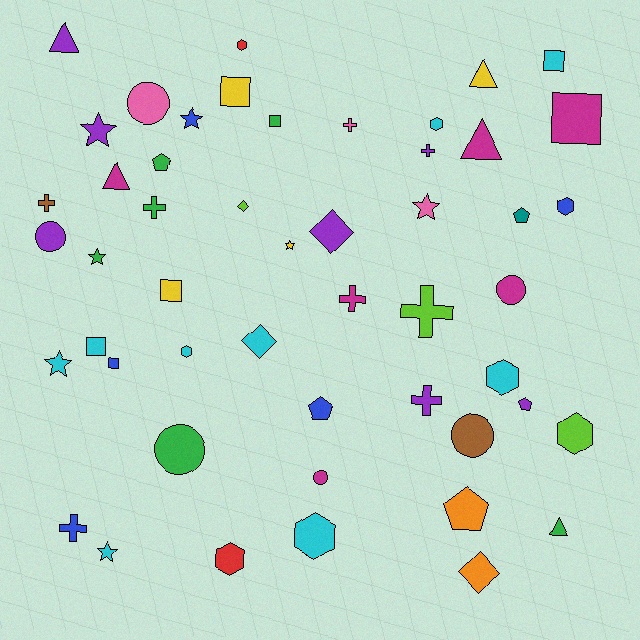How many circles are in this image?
There are 6 circles.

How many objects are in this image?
There are 50 objects.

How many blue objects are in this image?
There are 5 blue objects.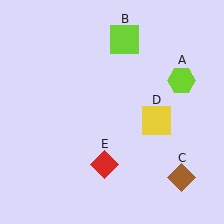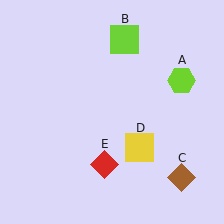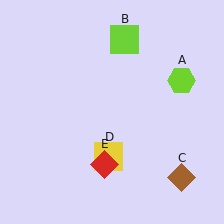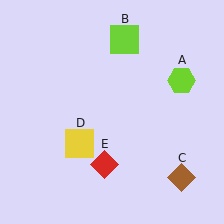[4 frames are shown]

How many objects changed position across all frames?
1 object changed position: yellow square (object D).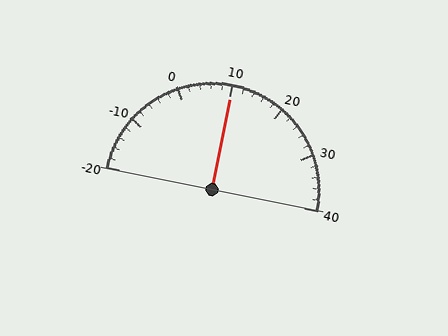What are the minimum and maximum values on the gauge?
The gauge ranges from -20 to 40.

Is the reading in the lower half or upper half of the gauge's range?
The reading is in the upper half of the range (-20 to 40).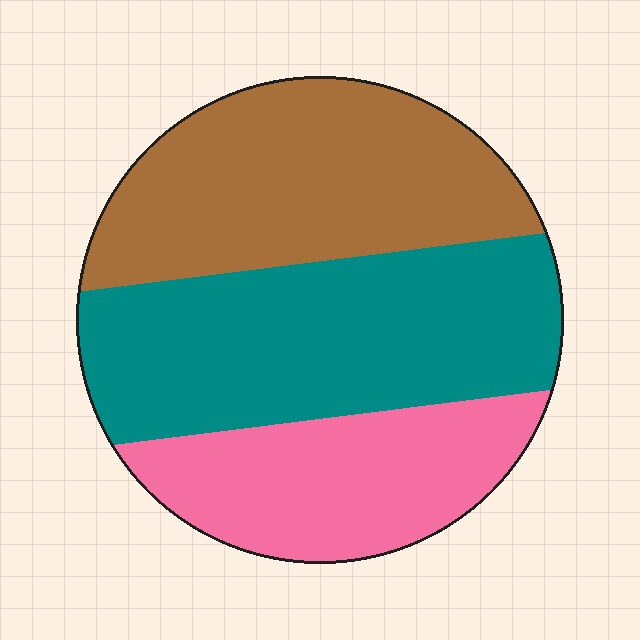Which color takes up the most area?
Teal, at roughly 40%.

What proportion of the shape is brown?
Brown takes up about one third (1/3) of the shape.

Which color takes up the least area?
Pink, at roughly 25%.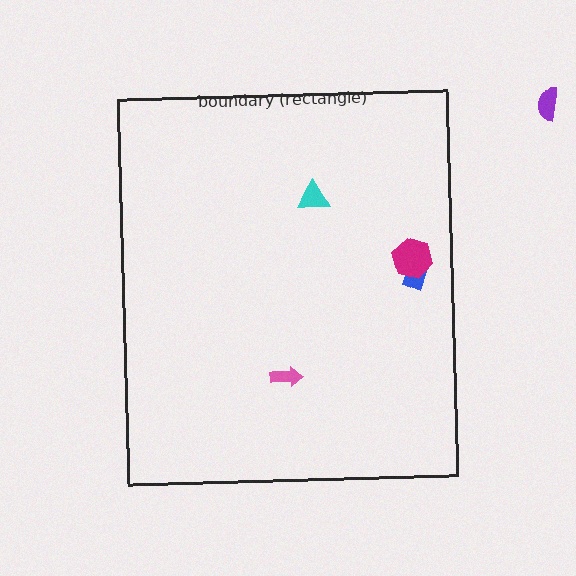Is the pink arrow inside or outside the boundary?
Inside.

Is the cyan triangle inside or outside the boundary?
Inside.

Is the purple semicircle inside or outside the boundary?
Outside.